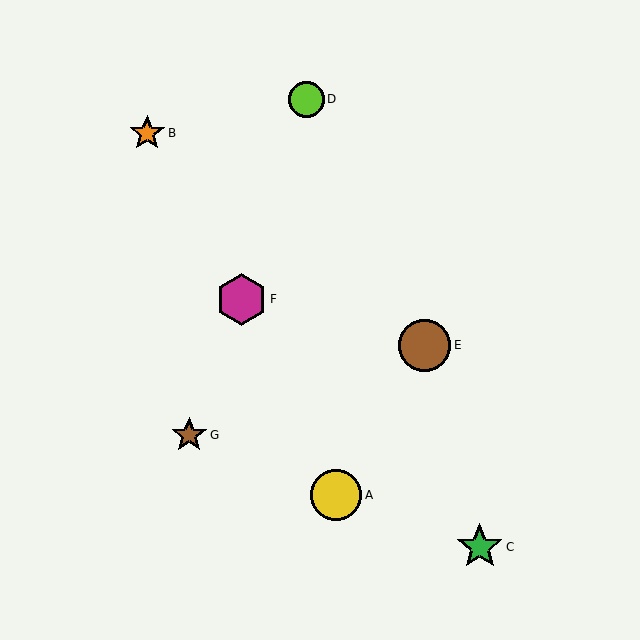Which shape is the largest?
The brown circle (labeled E) is the largest.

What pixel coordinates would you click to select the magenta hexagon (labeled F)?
Click at (241, 299) to select the magenta hexagon F.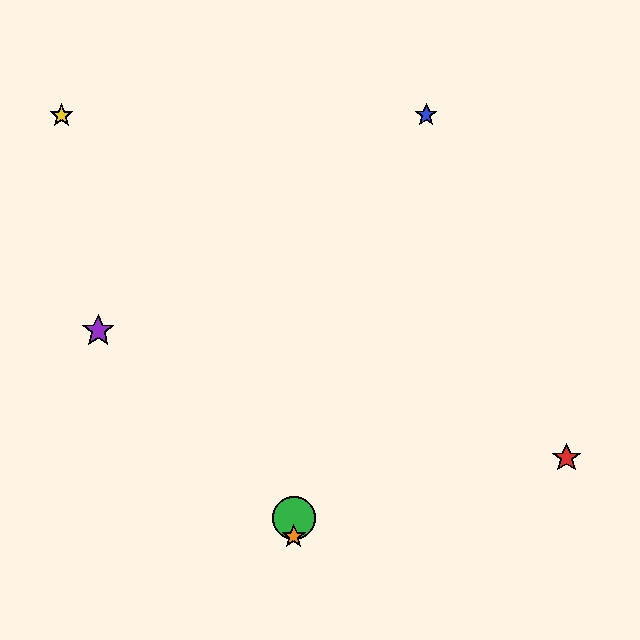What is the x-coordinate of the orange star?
The orange star is at x≈294.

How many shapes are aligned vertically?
2 shapes (the green circle, the orange star) are aligned vertically.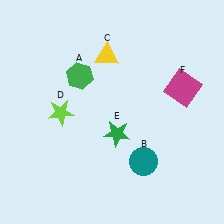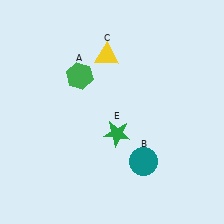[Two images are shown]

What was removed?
The lime star (D), the magenta square (F) were removed in Image 2.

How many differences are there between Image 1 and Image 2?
There are 2 differences between the two images.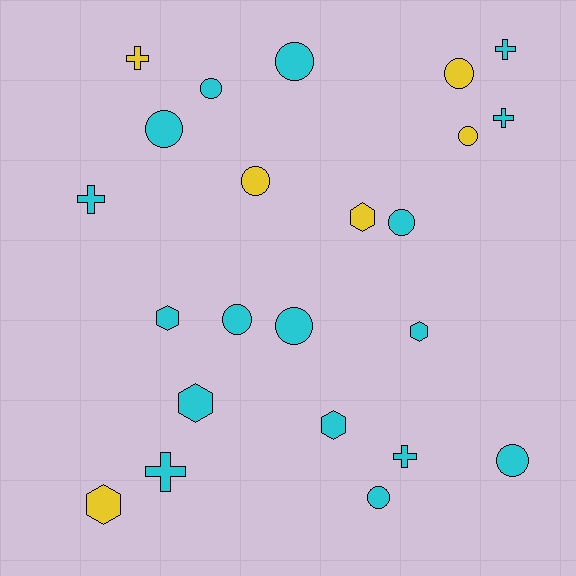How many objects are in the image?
There are 23 objects.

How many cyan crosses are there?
There are 5 cyan crosses.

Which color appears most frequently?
Cyan, with 17 objects.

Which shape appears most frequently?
Circle, with 11 objects.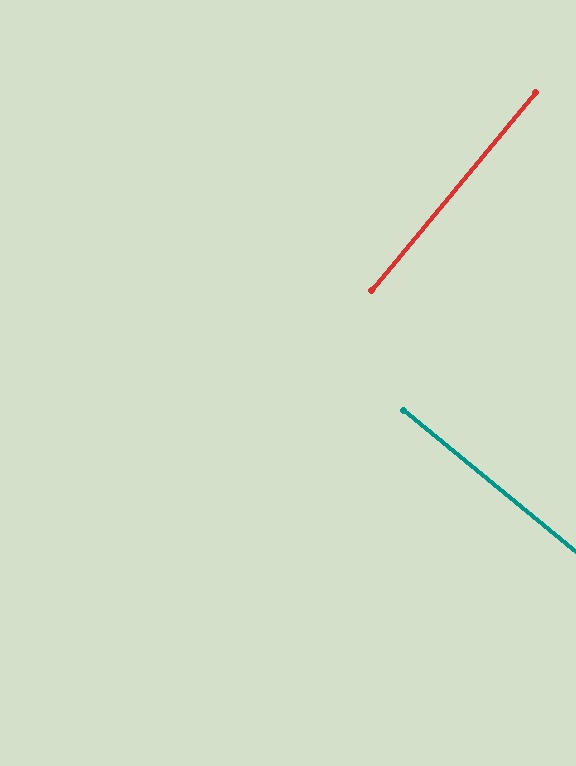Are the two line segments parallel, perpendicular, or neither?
Perpendicular — they meet at approximately 90°.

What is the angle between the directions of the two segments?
Approximately 90 degrees.